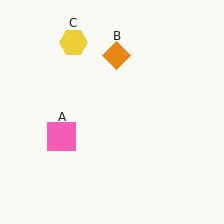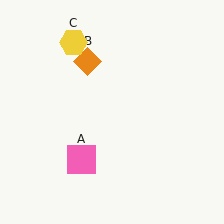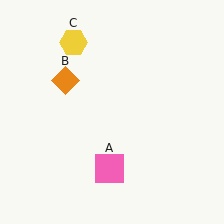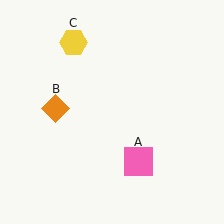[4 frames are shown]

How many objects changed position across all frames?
2 objects changed position: pink square (object A), orange diamond (object B).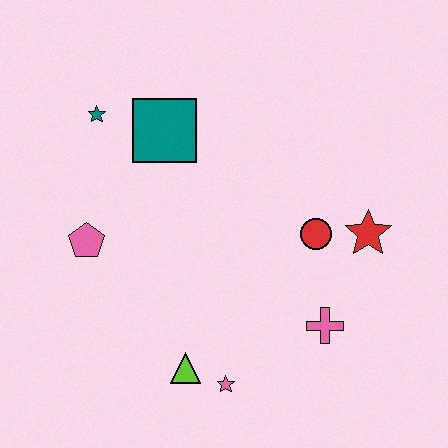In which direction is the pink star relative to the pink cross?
The pink star is to the left of the pink cross.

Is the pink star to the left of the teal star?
No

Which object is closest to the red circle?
The red star is closest to the red circle.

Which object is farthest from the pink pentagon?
The red star is farthest from the pink pentagon.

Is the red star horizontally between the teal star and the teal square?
No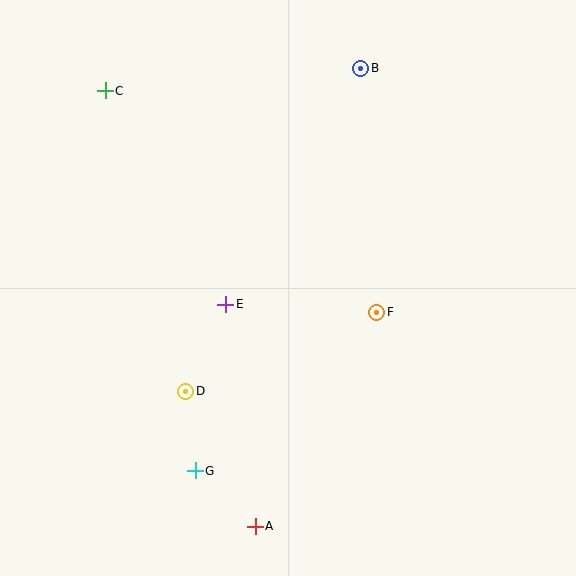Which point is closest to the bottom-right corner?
Point A is closest to the bottom-right corner.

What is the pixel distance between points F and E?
The distance between F and E is 151 pixels.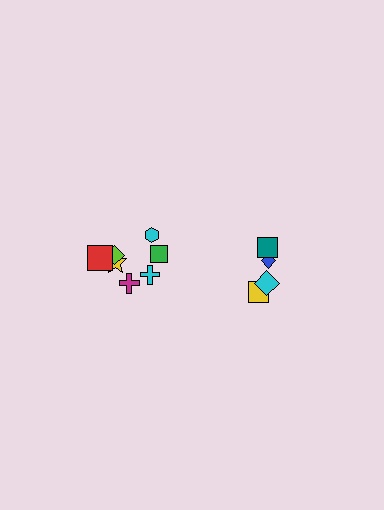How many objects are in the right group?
There are 4 objects.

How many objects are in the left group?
There are 8 objects.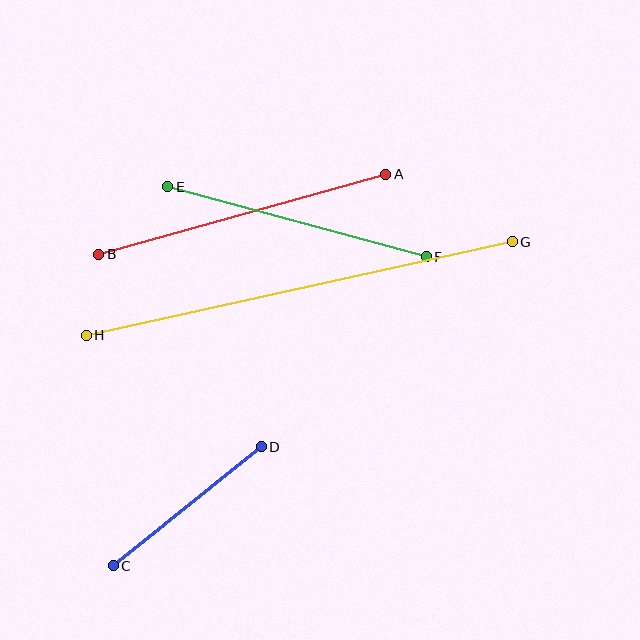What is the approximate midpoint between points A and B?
The midpoint is at approximately (242, 214) pixels.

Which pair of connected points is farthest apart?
Points G and H are farthest apart.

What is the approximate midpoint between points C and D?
The midpoint is at approximately (187, 506) pixels.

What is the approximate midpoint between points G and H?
The midpoint is at approximately (299, 288) pixels.